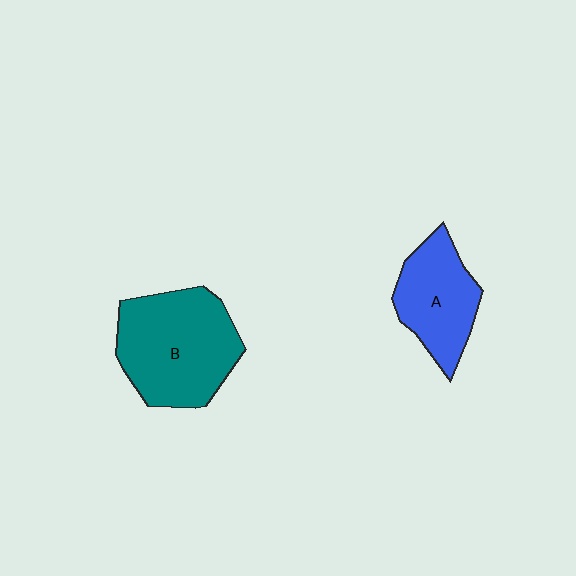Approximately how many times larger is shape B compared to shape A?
Approximately 1.5 times.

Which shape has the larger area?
Shape B (teal).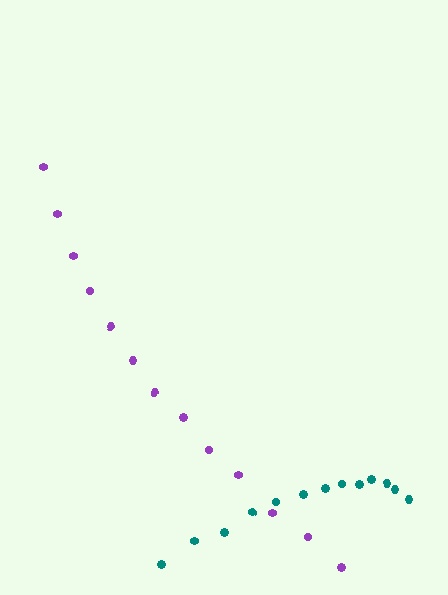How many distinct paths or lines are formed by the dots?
There are 2 distinct paths.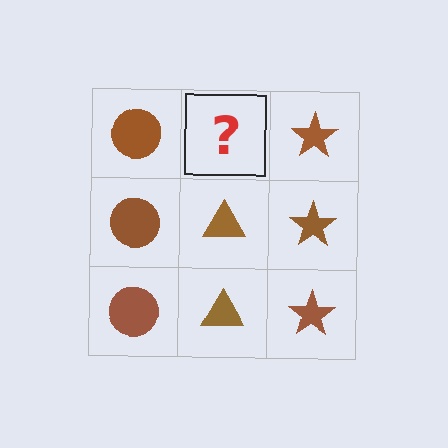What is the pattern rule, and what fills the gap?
The rule is that each column has a consistent shape. The gap should be filled with a brown triangle.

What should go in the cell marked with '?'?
The missing cell should contain a brown triangle.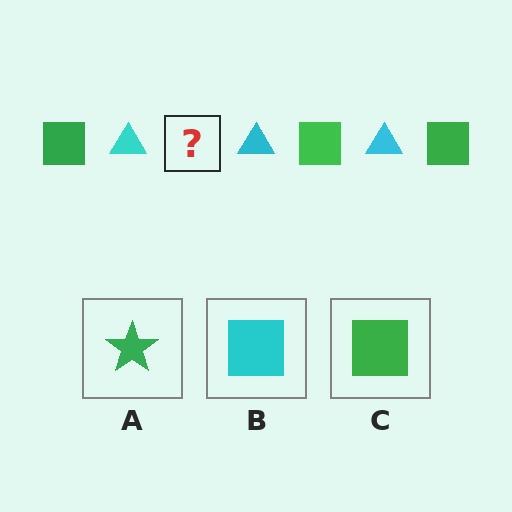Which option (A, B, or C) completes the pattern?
C.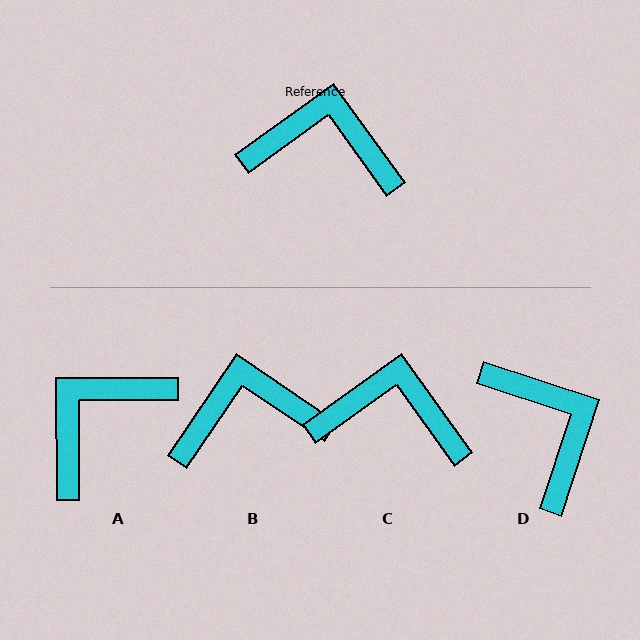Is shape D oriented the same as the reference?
No, it is off by about 54 degrees.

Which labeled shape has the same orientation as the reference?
C.